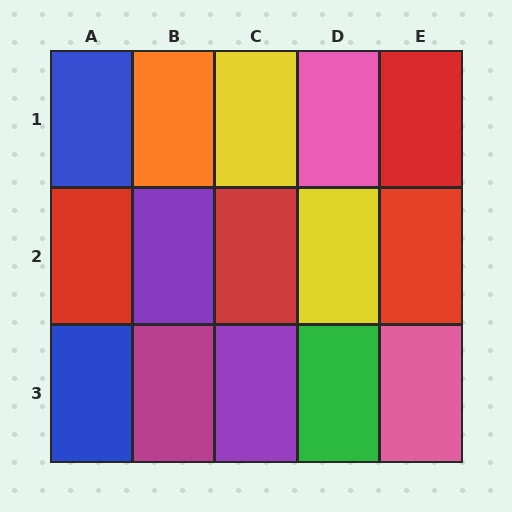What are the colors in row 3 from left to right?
Blue, magenta, purple, green, pink.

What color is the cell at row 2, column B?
Purple.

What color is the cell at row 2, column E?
Red.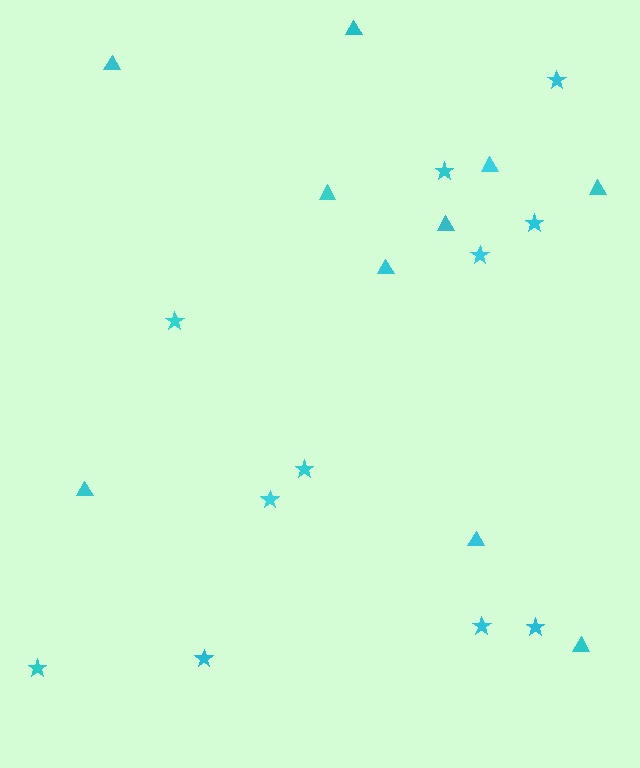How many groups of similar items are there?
There are 2 groups: one group of triangles (10) and one group of stars (11).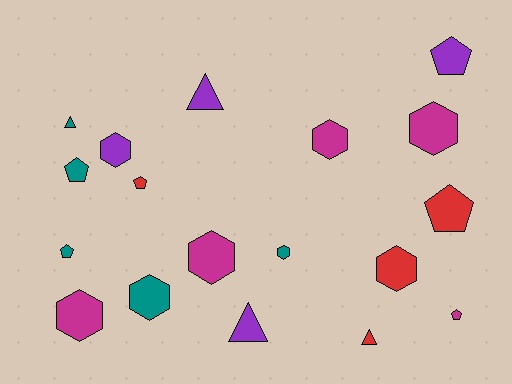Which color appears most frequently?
Magenta, with 5 objects.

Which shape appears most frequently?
Hexagon, with 8 objects.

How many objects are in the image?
There are 18 objects.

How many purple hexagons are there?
There is 1 purple hexagon.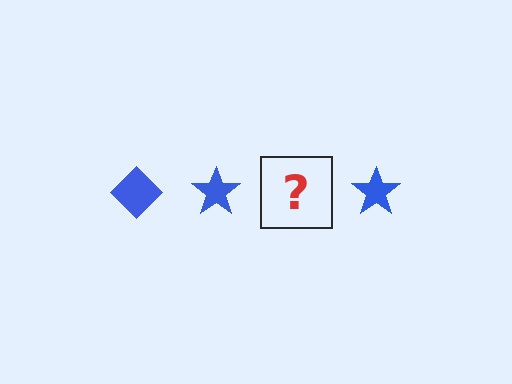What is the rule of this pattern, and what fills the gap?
The rule is that the pattern cycles through diamond, star shapes in blue. The gap should be filled with a blue diamond.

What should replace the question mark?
The question mark should be replaced with a blue diamond.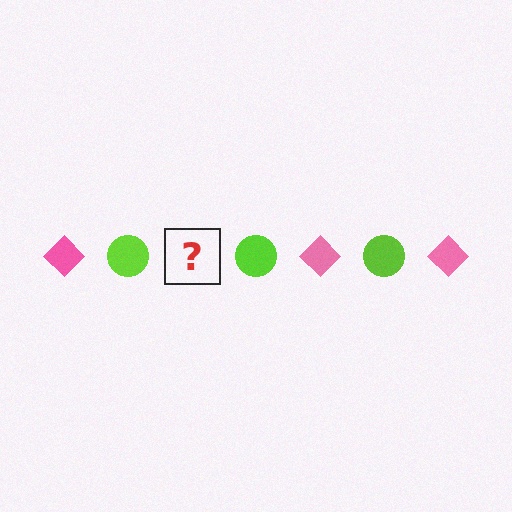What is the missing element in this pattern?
The missing element is a pink diamond.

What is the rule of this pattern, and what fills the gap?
The rule is that the pattern alternates between pink diamond and lime circle. The gap should be filled with a pink diamond.